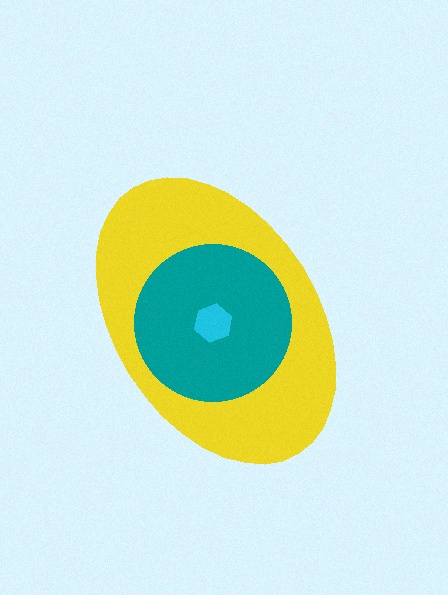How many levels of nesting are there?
3.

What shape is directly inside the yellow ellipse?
The teal circle.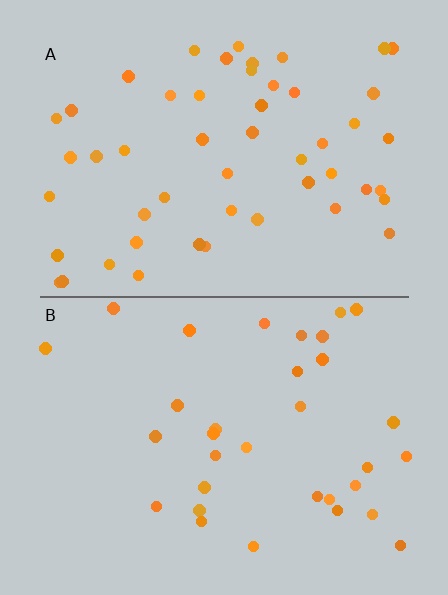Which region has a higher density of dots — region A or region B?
A (the top).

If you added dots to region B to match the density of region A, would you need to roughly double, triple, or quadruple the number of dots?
Approximately double.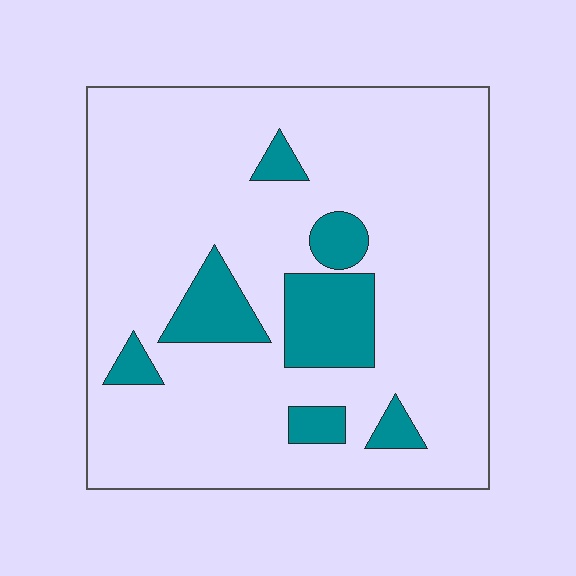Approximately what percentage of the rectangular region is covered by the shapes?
Approximately 15%.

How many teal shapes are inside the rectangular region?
7.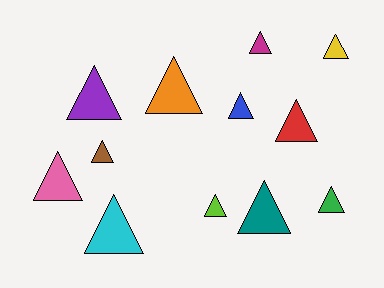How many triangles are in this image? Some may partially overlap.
There are 12 triangles.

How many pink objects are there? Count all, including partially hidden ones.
There is 1 pink object.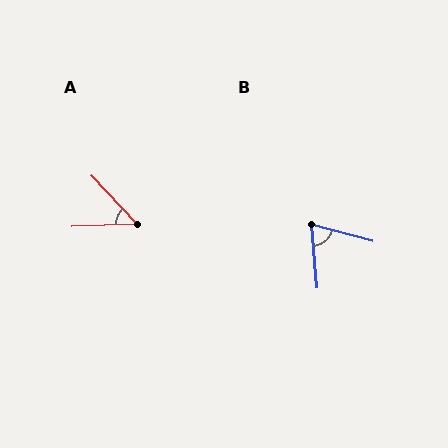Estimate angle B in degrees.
Approximately 70 degrees.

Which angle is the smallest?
A, at approximately 49 degrees.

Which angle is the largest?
B, at approximately 70 degrees.